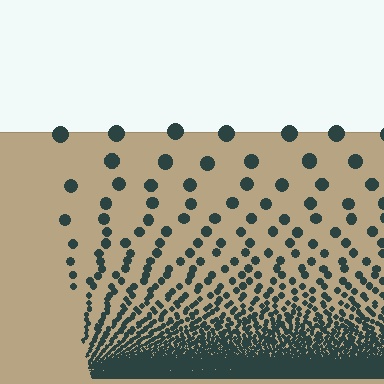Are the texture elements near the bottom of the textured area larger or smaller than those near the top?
Smaller. The gradient is inverted — elements near the bottom are smaller and denser.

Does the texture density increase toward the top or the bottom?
Density increases toward the bottom.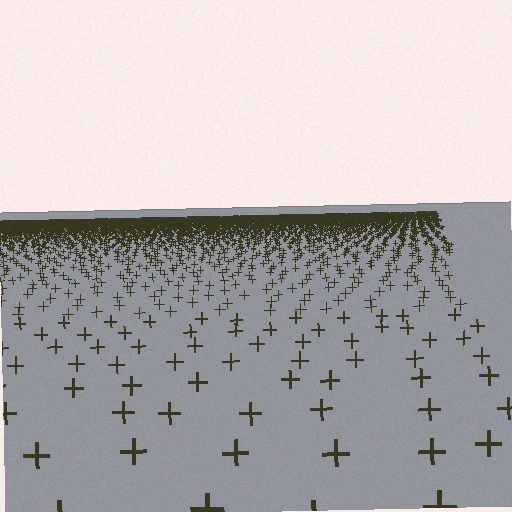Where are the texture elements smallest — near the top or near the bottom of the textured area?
Near the top.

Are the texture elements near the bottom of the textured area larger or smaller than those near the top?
Larger. Near the bottom, elements are closer to the viewer and appear at a bigger on-screen size.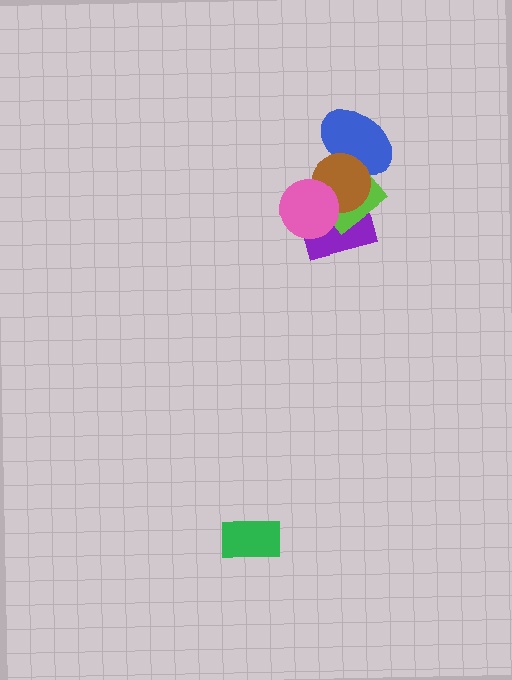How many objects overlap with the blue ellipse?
3 objects overlap with the blue ellipse.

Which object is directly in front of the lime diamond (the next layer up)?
The blue ellipse is directly in front of the lime diamond.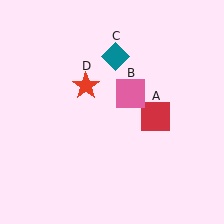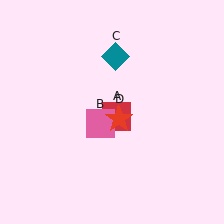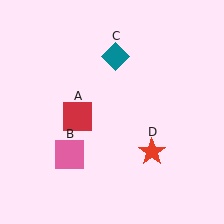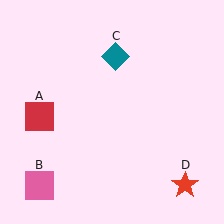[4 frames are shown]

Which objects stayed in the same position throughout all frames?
Teal diamond (object C) remained stationary.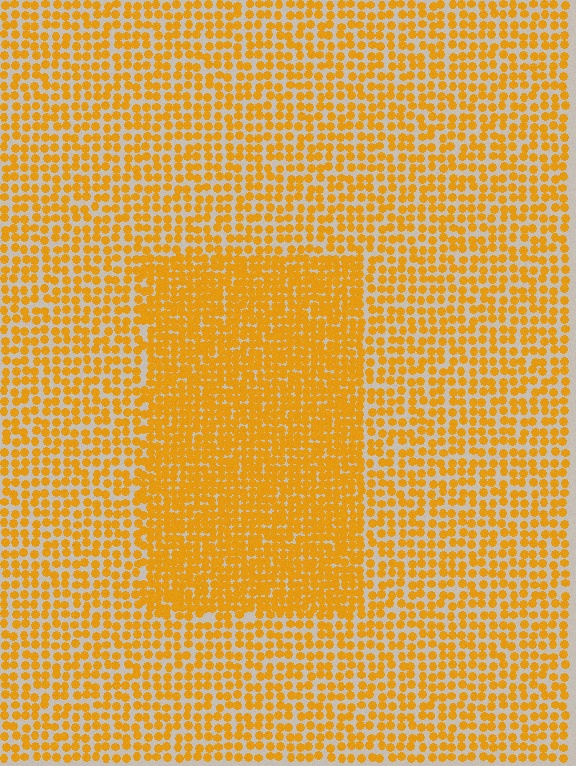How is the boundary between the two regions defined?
The boundary is defined by a change in element density (approximately 1.7x ratio). All elements are the same color, size, and shape.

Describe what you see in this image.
The image contains small orange elements arranged at two different densities. A rectangle-shaped region is visible where the elements are more densely packed than the surrounding area.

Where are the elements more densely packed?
The elements are more densely packed inside the rectangle boundary.